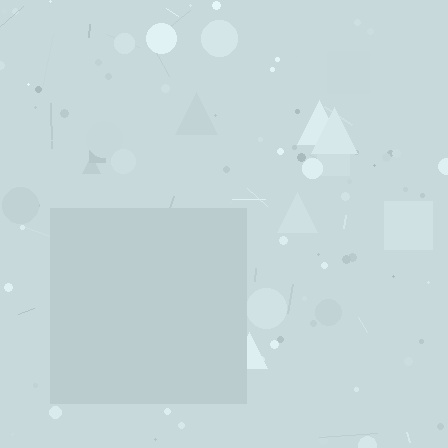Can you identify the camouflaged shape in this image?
The camouflaged shape is a square.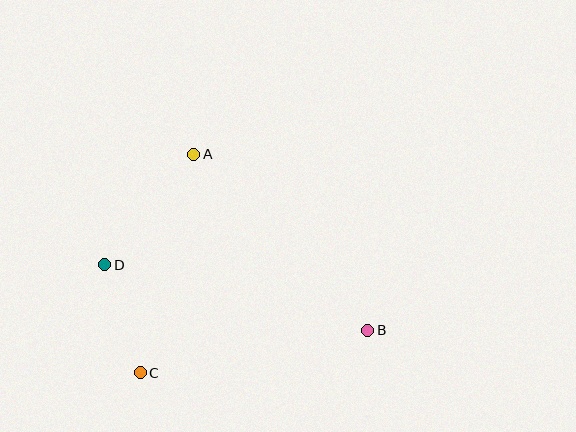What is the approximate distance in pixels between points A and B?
The distance between A and B is approximately 248 pixels.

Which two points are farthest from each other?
Points B and D are farthest from each other.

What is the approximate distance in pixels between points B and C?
The distance between B and C is approximately 232 pixels.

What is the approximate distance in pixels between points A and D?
The distance between A and D is approximately 142 pixels.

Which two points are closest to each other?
Points C and D are closest to each other.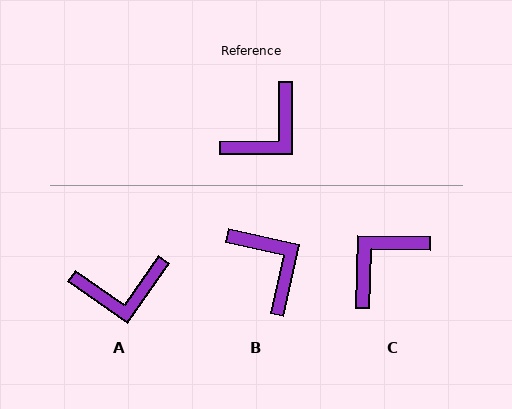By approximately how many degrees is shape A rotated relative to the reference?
Approximately 36 degrees clockwise.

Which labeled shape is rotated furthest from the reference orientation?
C, about 178 degrees away.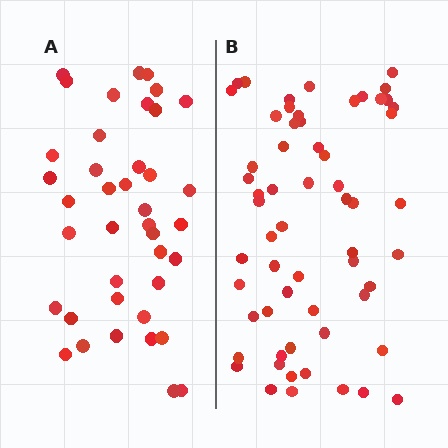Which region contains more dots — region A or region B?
Region B (the right region) has more dots.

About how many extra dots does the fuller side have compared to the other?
Region B has approximately 20 more dots than region A.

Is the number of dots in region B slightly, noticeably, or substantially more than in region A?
Region B has substantially more. The ratio is roughly 1.5 to 1.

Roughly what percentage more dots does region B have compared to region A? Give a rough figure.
About 50% more.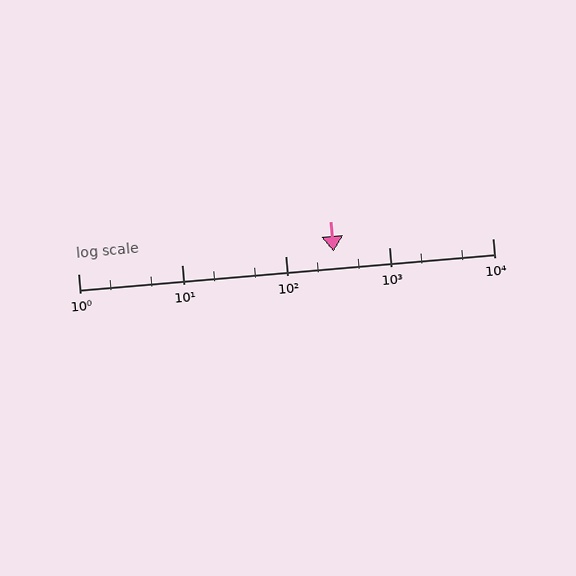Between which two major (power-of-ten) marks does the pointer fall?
The pointer is between 100 and 1000.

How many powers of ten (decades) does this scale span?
The scale spans 4 decades, from 1 to 10000.